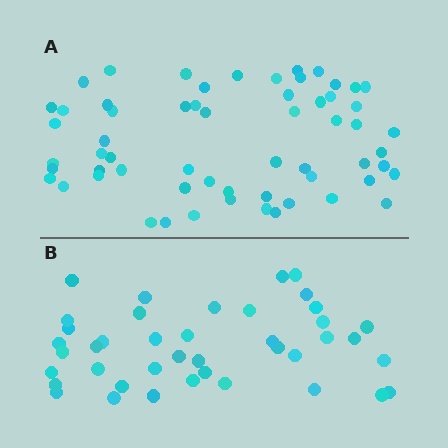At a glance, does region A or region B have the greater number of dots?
Region A (the top region) has more dots.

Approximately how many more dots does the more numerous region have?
Region A has approximately 20 more dots than region B.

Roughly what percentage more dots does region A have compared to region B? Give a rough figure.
About 45% more.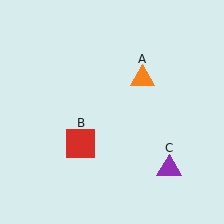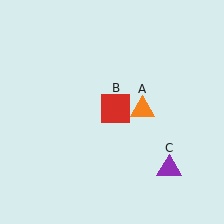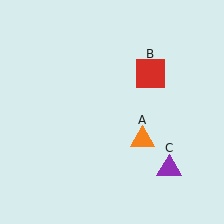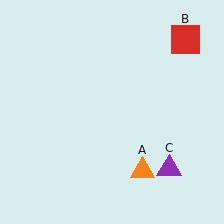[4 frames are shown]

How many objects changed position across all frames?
2 objects changed position: orange triangle (object A), red square (object B).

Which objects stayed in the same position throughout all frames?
Purple triangle (object C) remained stationary.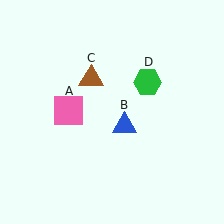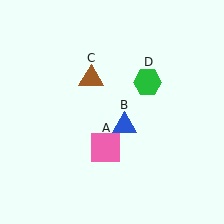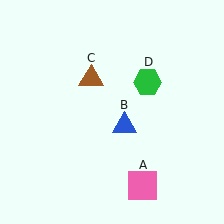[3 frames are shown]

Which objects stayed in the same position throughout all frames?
Blue triangle (object B) and brown triangle (object C) and green hexagon (object D) remained stationary.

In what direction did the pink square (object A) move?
The pink square (object A) moved down and to the right.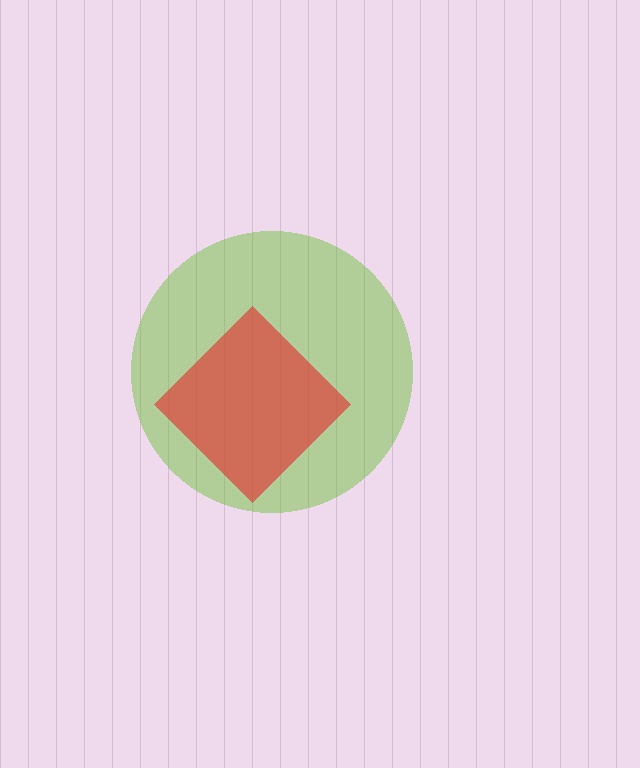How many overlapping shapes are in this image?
There are 2 overlapping shapes in the image.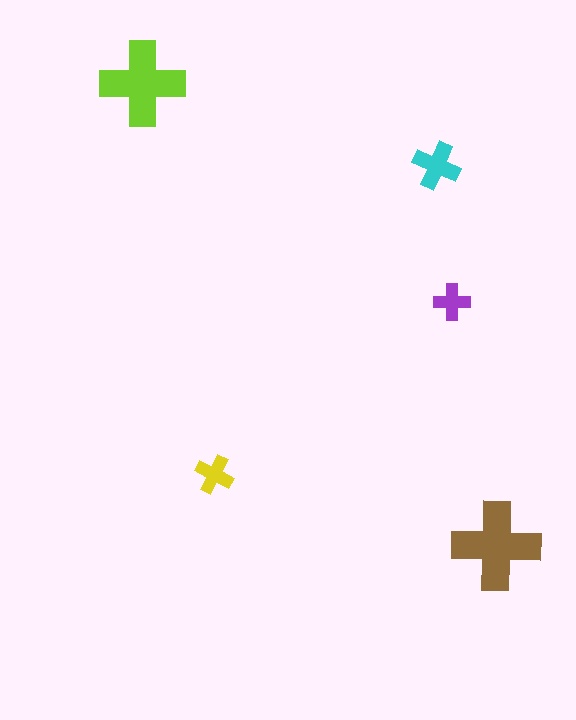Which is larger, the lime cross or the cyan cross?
The lime one.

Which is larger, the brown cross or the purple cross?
The brown one.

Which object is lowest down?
The brown cross is bottommost.